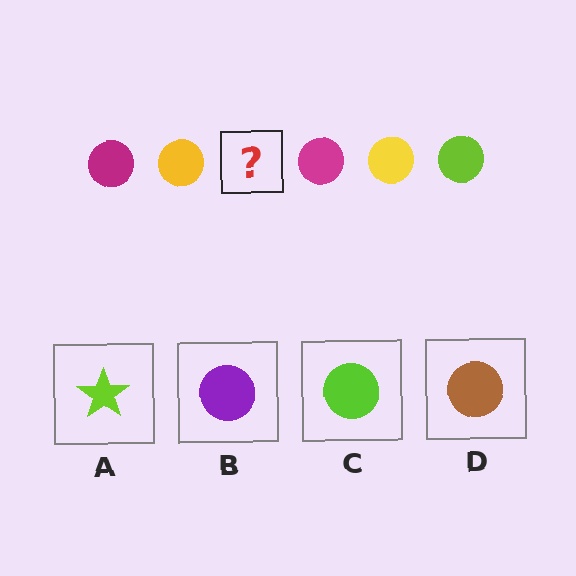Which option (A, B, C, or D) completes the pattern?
C.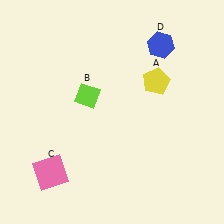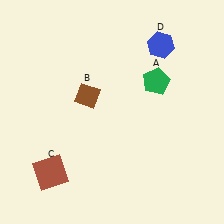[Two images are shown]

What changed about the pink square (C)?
In Image 1, C is pink. In Image 2, it changed to brown.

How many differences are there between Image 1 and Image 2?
There are 3 differences between the two images.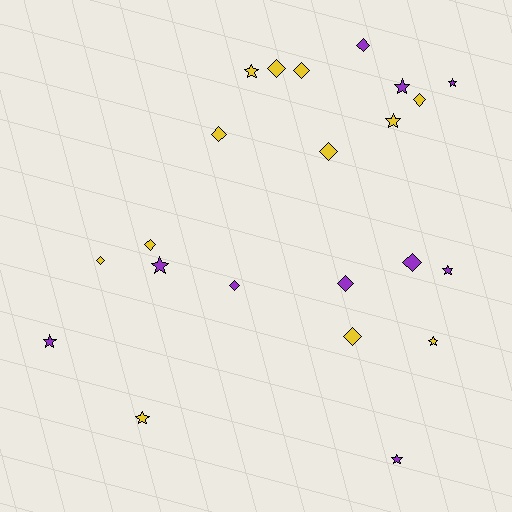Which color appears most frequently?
Yellow, with 12 objects.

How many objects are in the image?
There are 22 objects.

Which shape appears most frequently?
Diamond, with 12 objects.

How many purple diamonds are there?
There are 4 purple diamonds.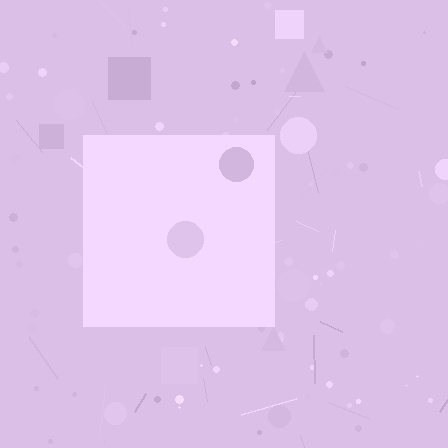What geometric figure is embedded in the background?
A square is embedded in the background.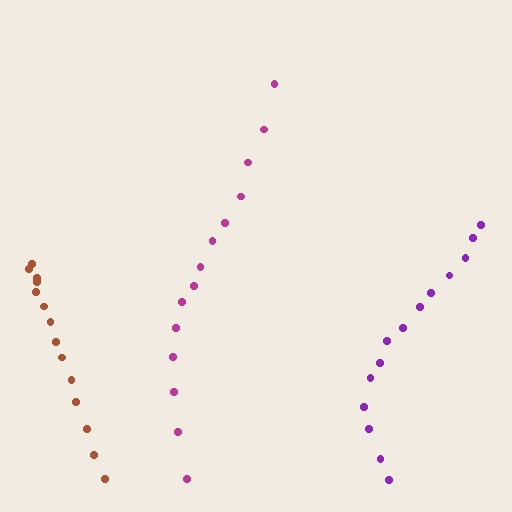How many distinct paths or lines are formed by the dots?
There are 3 distinct paths.